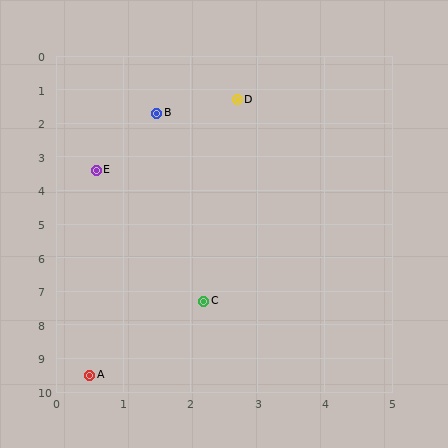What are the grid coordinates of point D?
Point D is at approximately (2.7, 1.3).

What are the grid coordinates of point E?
Point E is at approximately (0.6, 3.4).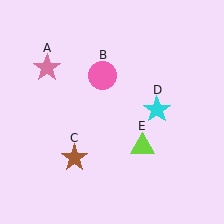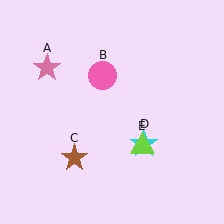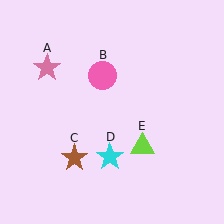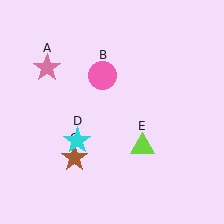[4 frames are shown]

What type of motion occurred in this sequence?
The cyan star (object D) rotated clockwise around the center of the scene.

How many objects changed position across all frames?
1 object changed position: cyan star (object D).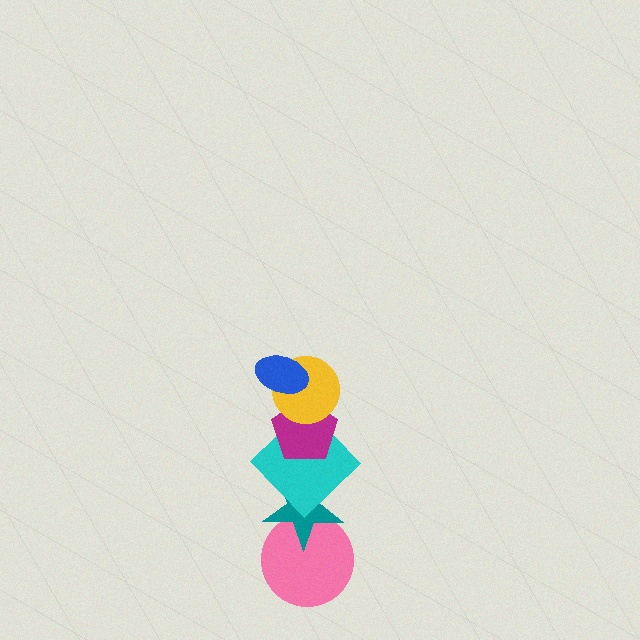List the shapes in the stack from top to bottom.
From top to bottom: the blue ellipse, the yellow circle, the magenta pentagon, the cyan diamond, the teal star, the pink circle.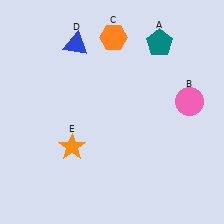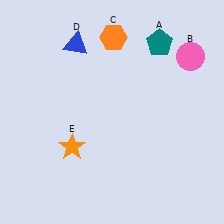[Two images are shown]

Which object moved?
The pink circle (B) moved up.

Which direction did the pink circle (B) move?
The pink circle (B) moved up.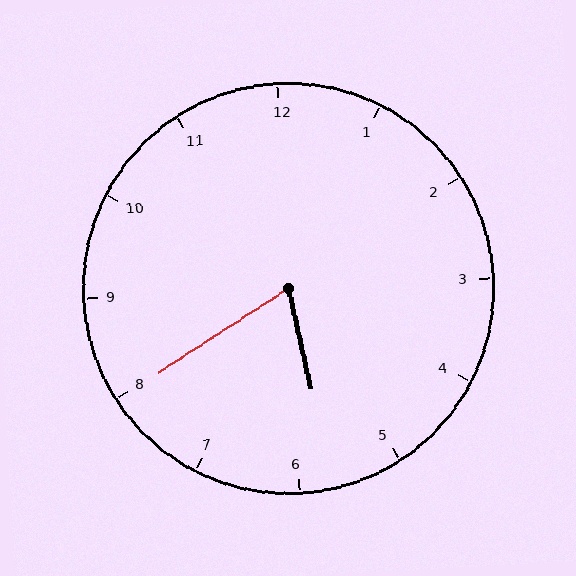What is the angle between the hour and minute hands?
Approximately 70 degrees.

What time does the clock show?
5:40.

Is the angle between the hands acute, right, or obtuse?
It is acute.